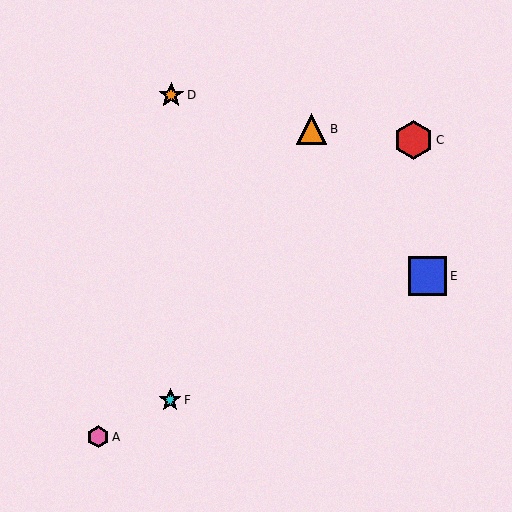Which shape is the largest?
The red hexagon (labeled C) is the largest.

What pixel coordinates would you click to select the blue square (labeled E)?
Click at (428, 276) to select the blue square E.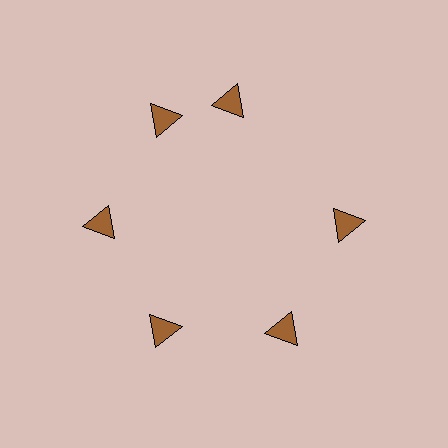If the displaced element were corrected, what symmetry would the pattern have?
It would have 6-fold rotational symmetry — the pattern would map onto itself every 60 degrees.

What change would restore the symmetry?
The symmetry would be restored by rotating it back into even spacing with its neighbors so that all 6 triangles sit at equal angles and equal distance from the center.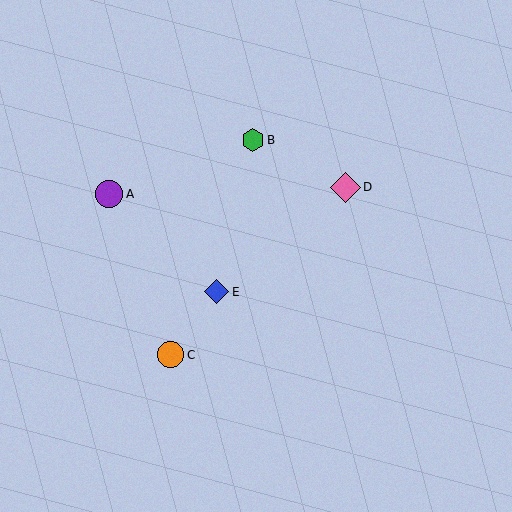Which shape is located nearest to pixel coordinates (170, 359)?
The orange circle (labeled C) at (170, 355) is nearest to that location.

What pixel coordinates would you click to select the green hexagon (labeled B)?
Click at (253, 140) to select the green hexagon B.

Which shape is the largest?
The pink diamond (labeled D) is the largest.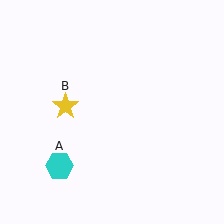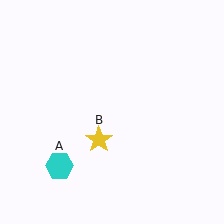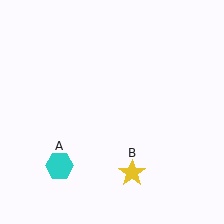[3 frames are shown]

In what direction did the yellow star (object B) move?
The yellow star (object B) moved down and to the right.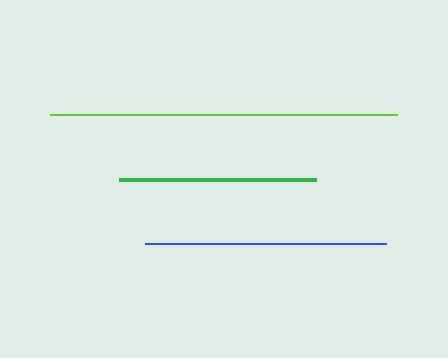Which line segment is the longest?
The lime line is the longest at approximately 347 pixels.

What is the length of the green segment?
The green segment is approximately 198 pixels long.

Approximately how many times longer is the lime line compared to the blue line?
The lime line is approximately 1.4 times the length of the blue line.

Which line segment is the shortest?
The green line is the shortest at approximately 198 pixels.